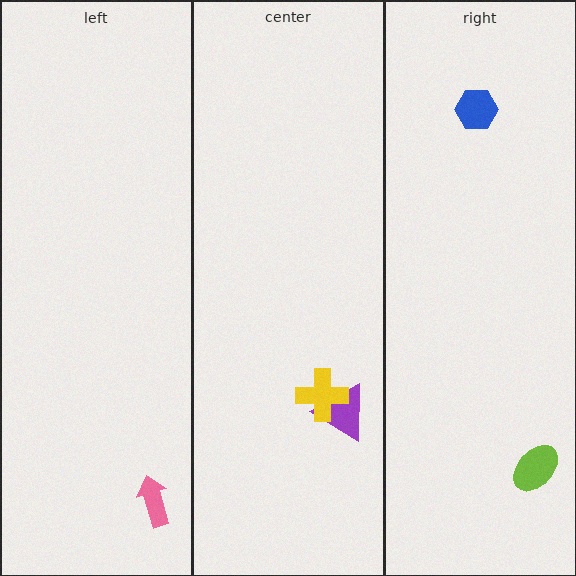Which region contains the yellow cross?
The center region.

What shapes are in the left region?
The pink arrow.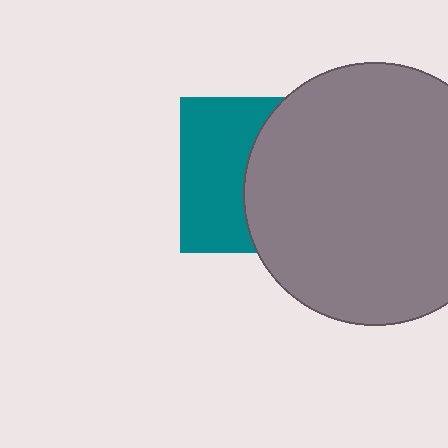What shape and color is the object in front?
The object in front is a gray circle.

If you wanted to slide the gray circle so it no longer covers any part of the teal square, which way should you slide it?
Slide it right — that is the most direct way to separate the two shapes.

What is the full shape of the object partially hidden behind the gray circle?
The partially hidden object is a teal square.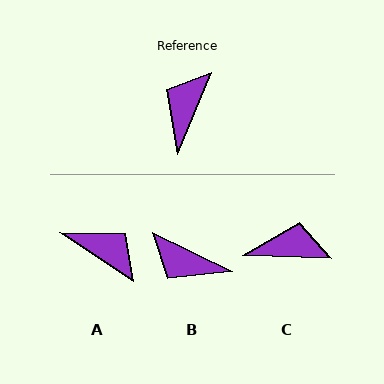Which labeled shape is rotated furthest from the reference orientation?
A, about 101 degrees away.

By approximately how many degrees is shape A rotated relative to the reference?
Approximately 101 degrees clockwise.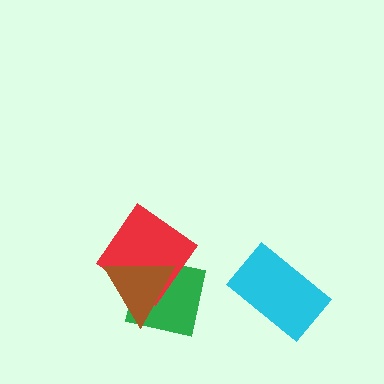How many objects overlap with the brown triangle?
2 objects overlap with the brown triangle.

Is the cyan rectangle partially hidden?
No, no other shape covers it.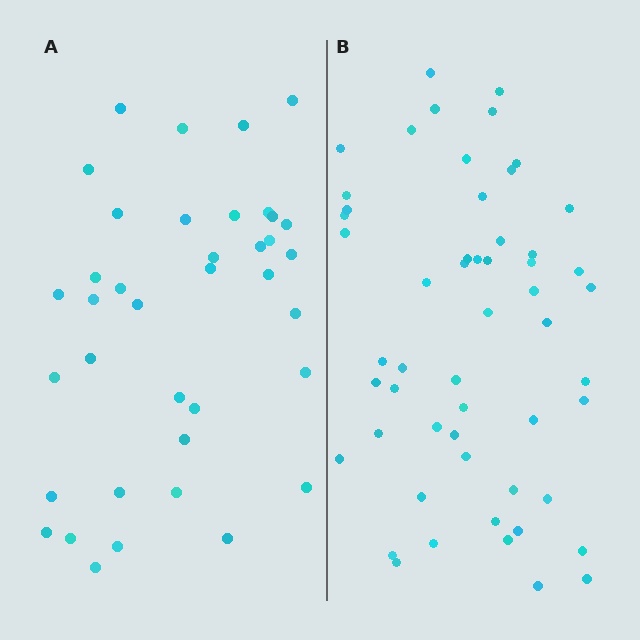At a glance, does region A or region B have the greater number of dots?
Region B (the right region) has more dots.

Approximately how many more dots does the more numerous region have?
Region B has approximately 15 more dots than region A.